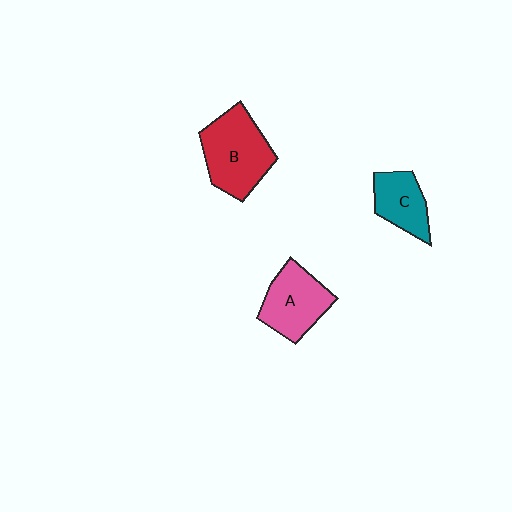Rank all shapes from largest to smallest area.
From largest to smallest: B (red), A (pink), C (teal).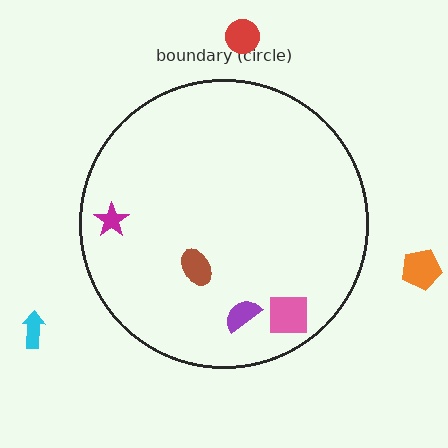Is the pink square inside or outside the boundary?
Inside.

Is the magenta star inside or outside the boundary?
Inside.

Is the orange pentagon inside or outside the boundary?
Outside.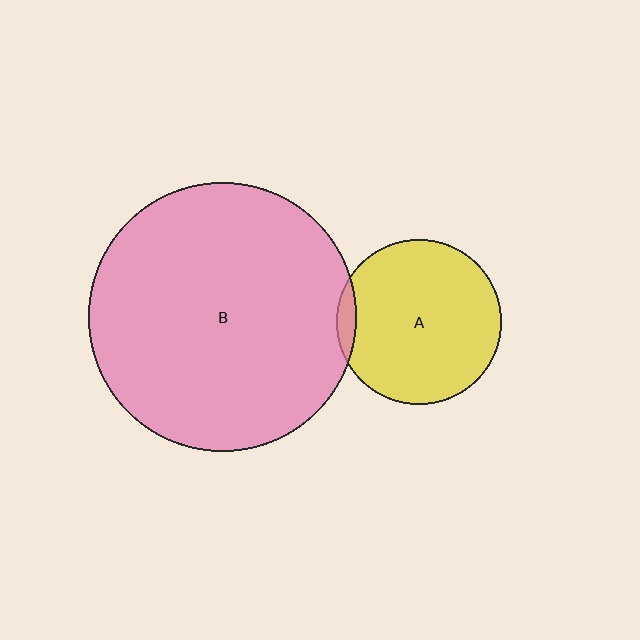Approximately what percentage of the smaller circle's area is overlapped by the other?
Approximately 5%.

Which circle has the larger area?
Circle B (pink).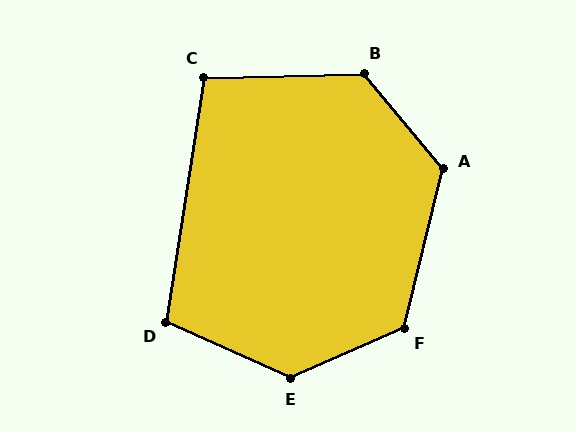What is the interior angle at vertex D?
Approximately 105 degrees (obtuse).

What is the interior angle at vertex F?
Approximately 127 degrees (obtuse).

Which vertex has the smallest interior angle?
C, at approximately 100 degrees.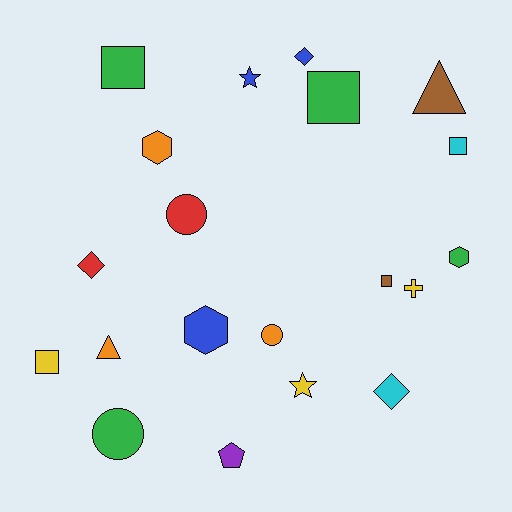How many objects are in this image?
There are 20 objects.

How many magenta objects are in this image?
There are no magenta objects.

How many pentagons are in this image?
There is 1 pentagon.